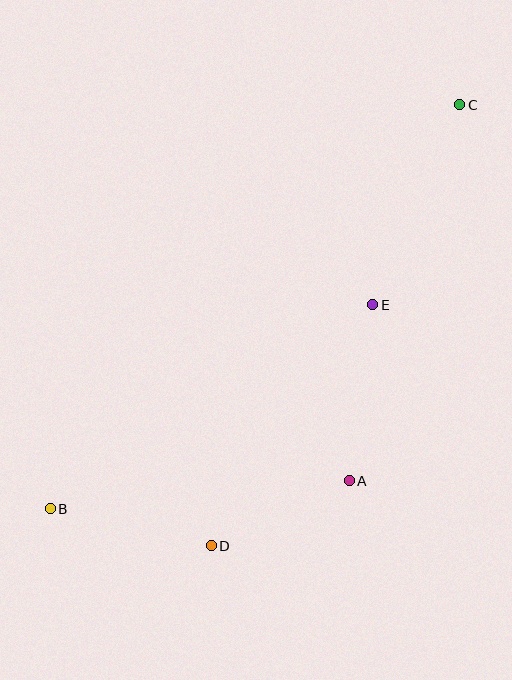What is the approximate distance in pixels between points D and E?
The distance between D and E is approximately 290 pixels.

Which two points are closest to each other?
Points A and D are closest to each other.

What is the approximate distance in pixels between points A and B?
The distance between A and B is approximately 300 pixels.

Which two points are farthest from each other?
Points B and C are farthest from each other.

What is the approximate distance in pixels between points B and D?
The distance between B and D is approximately 165 pixels.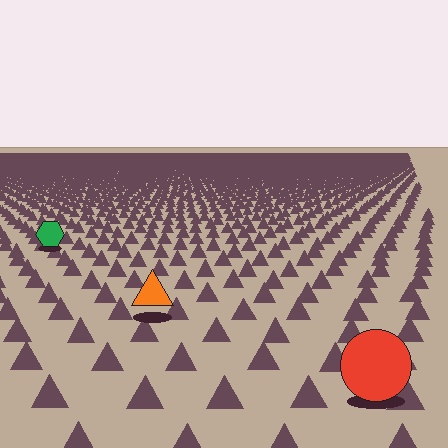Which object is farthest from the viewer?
The green hexagon is farthest from the viewer. It appears smaller and the ground texture around it is denser.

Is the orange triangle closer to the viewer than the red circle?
No. The red circle is closer — you can tell from the texture gradient: the ground texture is coarser near it.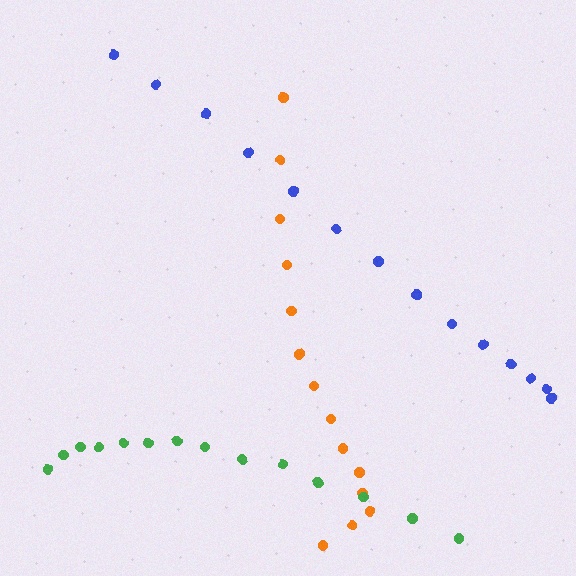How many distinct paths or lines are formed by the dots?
There are 3 distinct paths.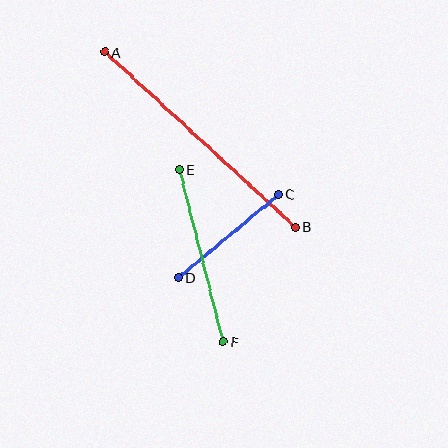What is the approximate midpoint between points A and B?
The midpoint is at approximately (200, 139) pixels.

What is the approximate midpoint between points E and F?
The midpoint is at approximately (201, 256) pixels.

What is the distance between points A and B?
The distance is approximately 259 pixels.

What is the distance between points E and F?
The distance is approximately 178 pixels.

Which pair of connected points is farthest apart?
Points A and B are farthest apart.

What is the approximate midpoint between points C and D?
The midpoint is at approximately (228, 236) pixels.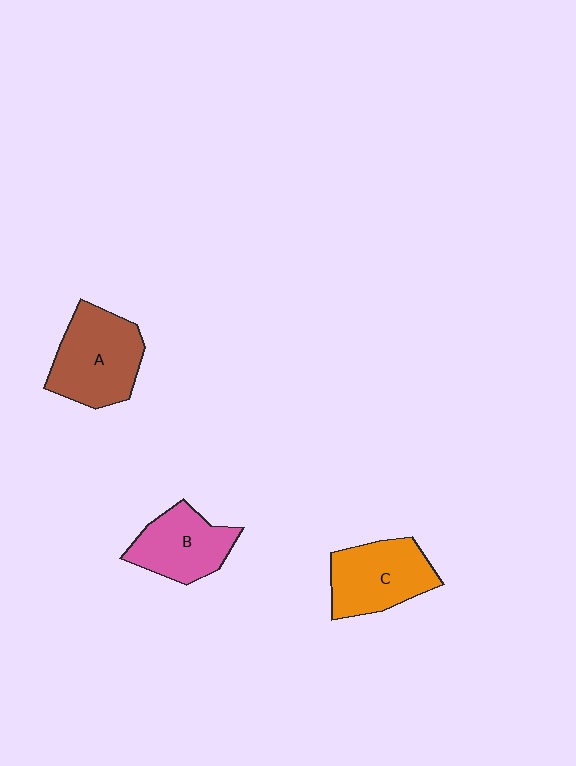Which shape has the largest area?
Shape A (brown).